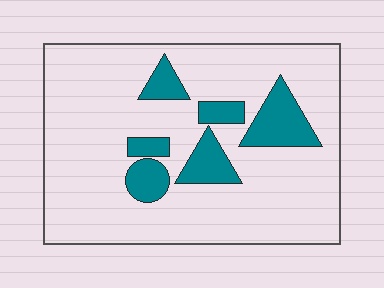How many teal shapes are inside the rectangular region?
6.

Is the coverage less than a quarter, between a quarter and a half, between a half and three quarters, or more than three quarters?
Less than a quarter.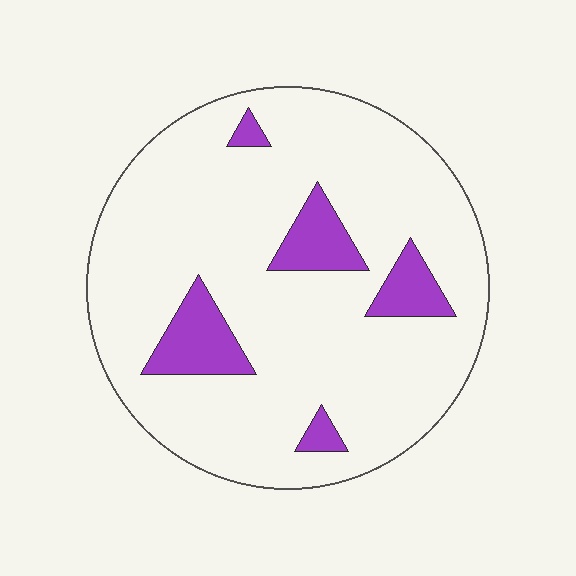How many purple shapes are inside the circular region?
5.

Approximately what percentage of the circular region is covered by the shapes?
Approximately 15%.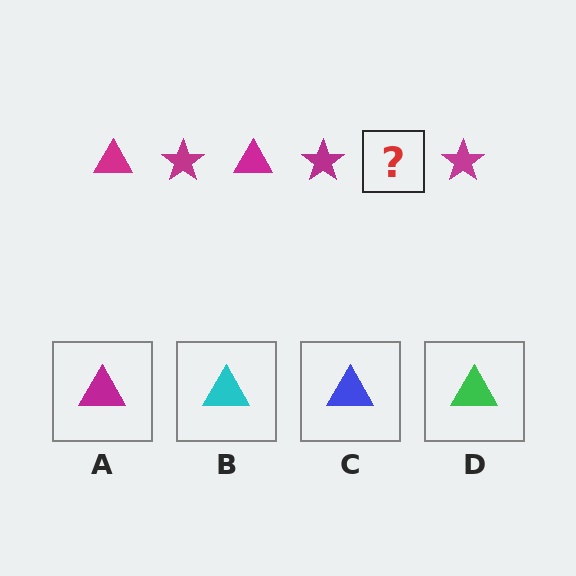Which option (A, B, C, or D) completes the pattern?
A.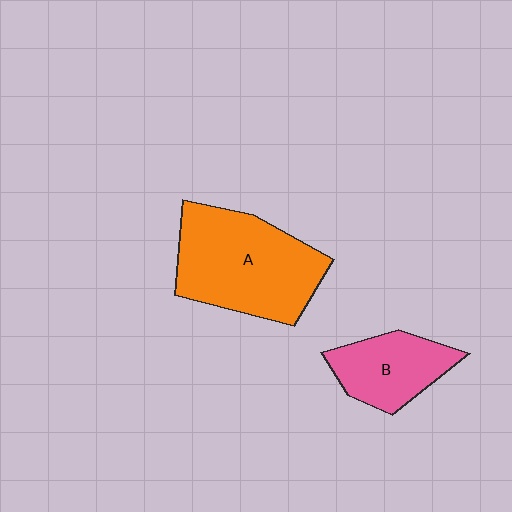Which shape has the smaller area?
Shape B (pink).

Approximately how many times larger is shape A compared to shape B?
Approximately 1.8 times.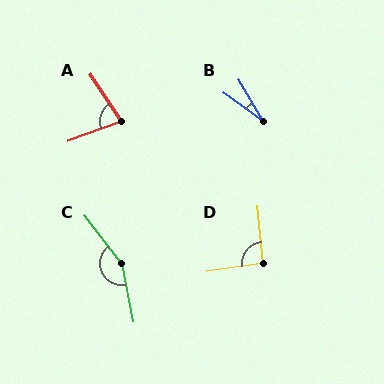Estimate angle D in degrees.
Approximately 93 degrees.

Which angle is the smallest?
B, at approximately 24 degrees.